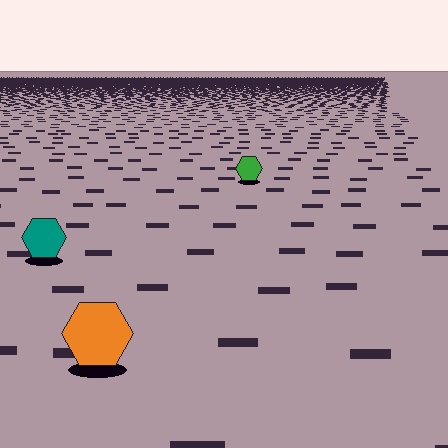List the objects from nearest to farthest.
From nearest to farthest: the orange hexagon, the teal hexagon, the green hexagon.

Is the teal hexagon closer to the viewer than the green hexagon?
Yes. The teal hexagon is closer — you can tell from the texture gradient: the ground texture is coarser near it.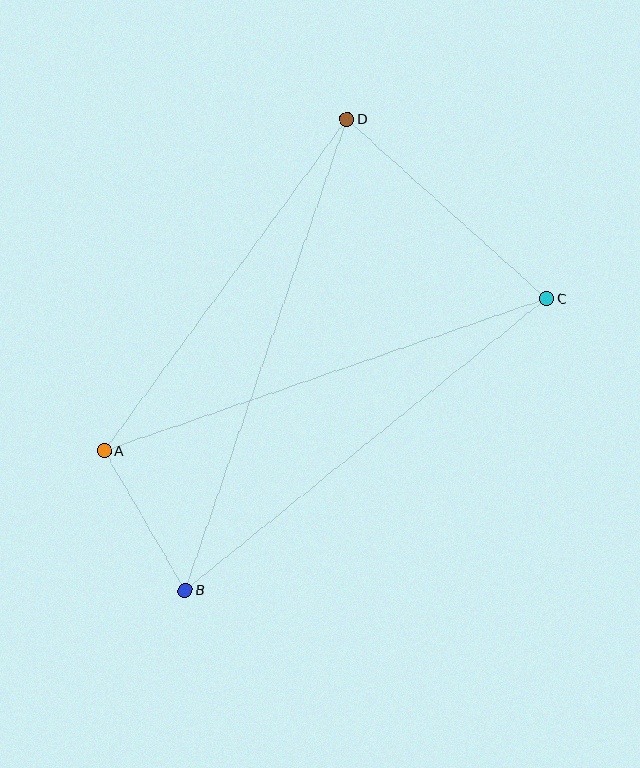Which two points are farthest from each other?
Points B and D are farthest from each other.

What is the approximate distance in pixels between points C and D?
The distance between C and D is approximately 268 pixels.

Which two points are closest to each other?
Points A and B are closest to each other.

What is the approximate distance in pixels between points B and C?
The distance between B and C is approximately 465 pixels.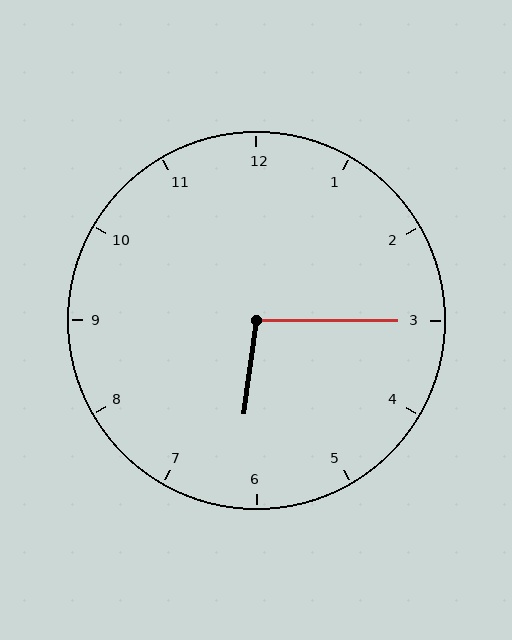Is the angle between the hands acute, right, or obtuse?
It is obtuse.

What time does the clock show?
6:15.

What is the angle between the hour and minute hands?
Approximately 98 degrees.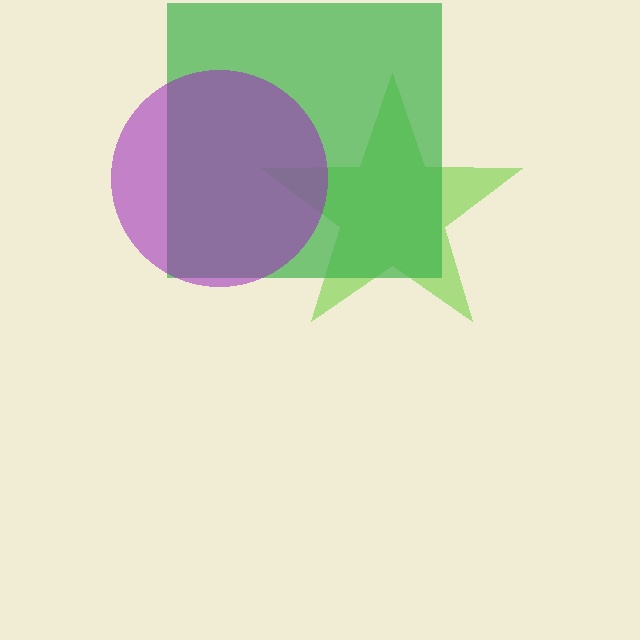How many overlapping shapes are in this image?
There are 3 overlapping shapes in the image.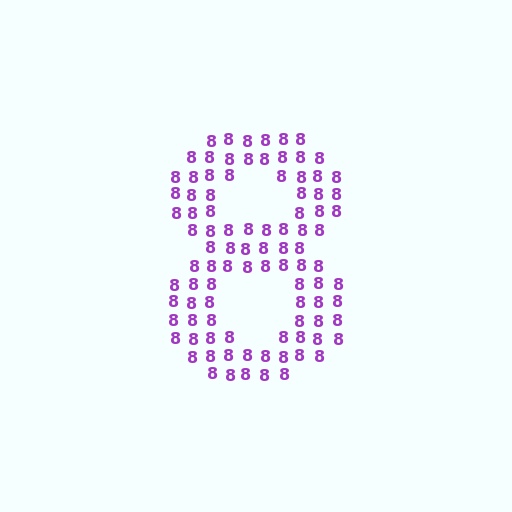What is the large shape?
The large shape is the digit 8.